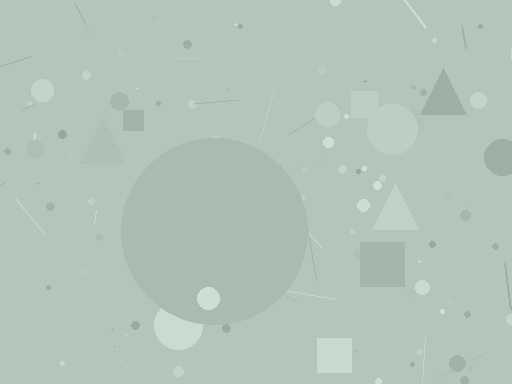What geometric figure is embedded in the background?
A circle is embedded in the background.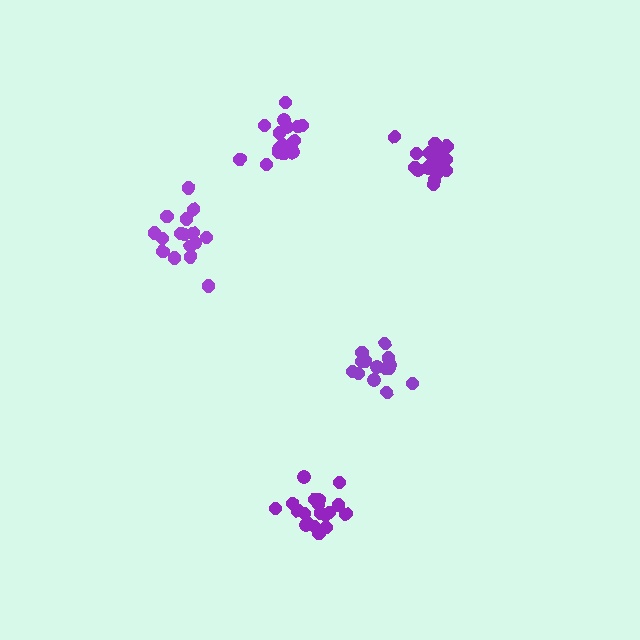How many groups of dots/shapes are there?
There are 5 groups.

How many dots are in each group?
Group 1: 16 dots, Group 2: 18 dots, Group 3: 14 dots, Group 4: 19 dots, Group 5: 18 dots (85 total).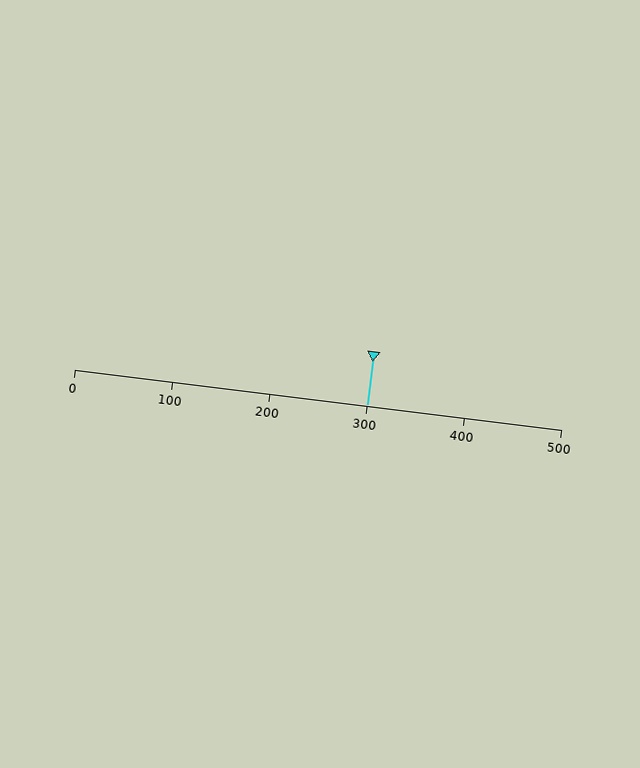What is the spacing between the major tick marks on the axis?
The major ticks are spaced 100 apart.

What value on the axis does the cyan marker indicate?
The marker indicates approximately 300.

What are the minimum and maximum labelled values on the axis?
The axis runs from 0 to 500.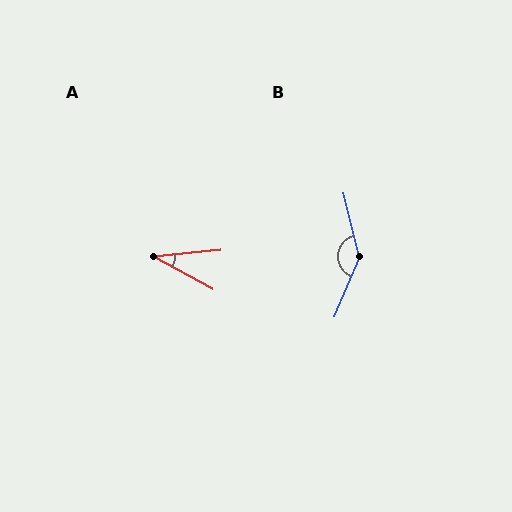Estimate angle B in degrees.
Approximately 143 degrees.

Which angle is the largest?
B, at approximately 143 degrees.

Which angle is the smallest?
A, at approximately 34 degrees.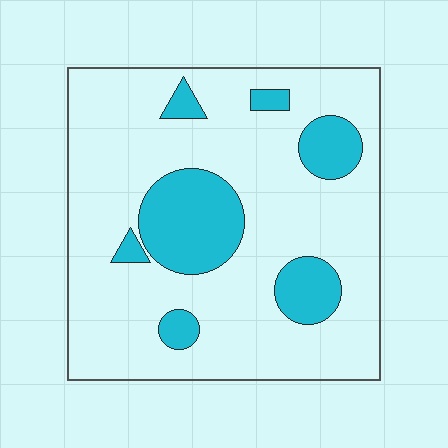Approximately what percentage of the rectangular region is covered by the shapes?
Approximately 20%.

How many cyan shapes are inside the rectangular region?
7.